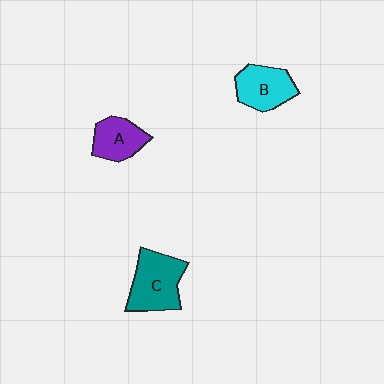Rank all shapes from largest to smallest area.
From largest to smallest: C (teal), B (cyan), A (purple).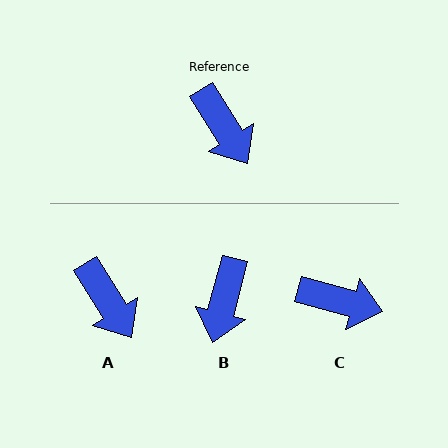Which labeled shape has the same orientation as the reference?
A.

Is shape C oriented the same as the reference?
No, it is off by about 43 degrees.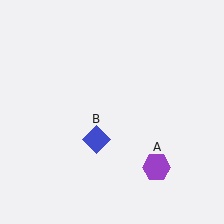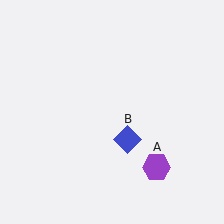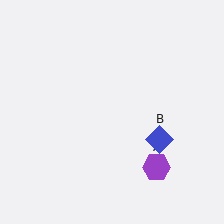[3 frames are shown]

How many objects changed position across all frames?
1 object changed position: blue diamond (object B).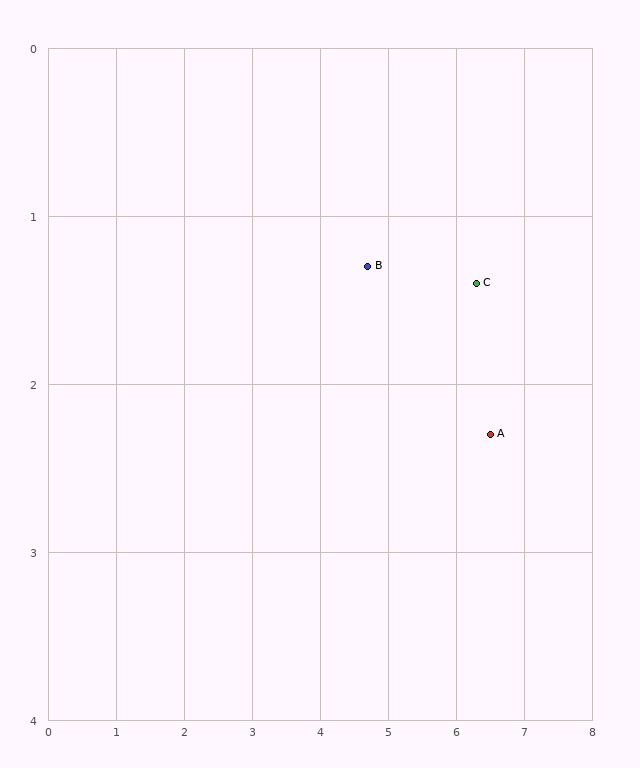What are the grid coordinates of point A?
Point A is at approximately (6.5, 2.3).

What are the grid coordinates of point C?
Point C is at approximately (6.3, 1.4).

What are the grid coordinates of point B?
Point B is at approximately (4.7, 1.3).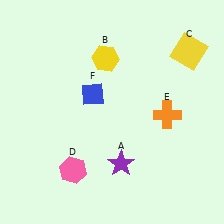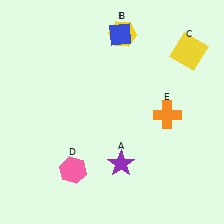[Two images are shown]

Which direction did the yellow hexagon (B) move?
The yellow hexagon (B) moved up.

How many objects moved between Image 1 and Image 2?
2 objects moved between the two images.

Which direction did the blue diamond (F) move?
The blue diamond (F) moved up.